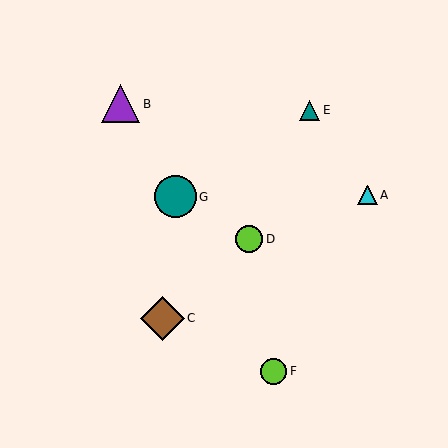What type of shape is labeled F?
Shape F is a lime circle.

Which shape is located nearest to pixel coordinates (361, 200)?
The cyan triangle (labeled A) at (367, 195) is nearest to that location.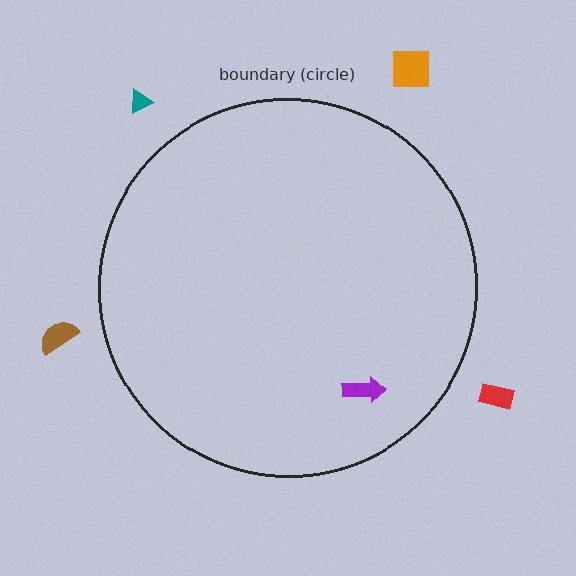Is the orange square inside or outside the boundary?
Outside.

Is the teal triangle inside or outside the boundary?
Outside.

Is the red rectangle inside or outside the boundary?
Outside.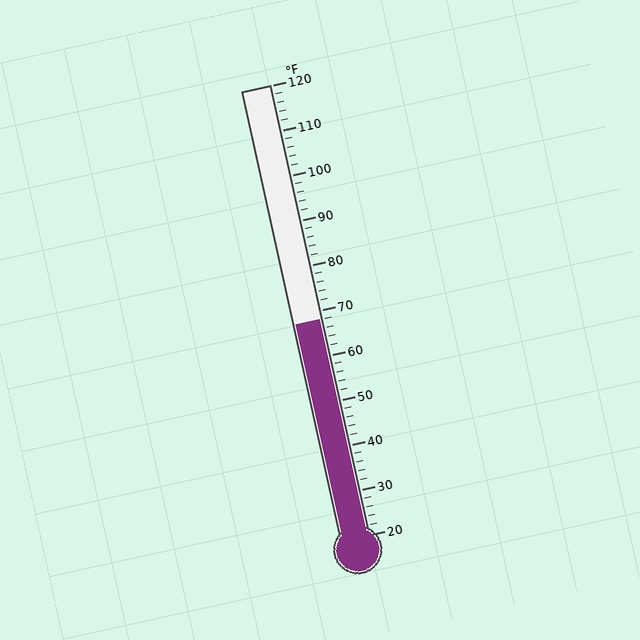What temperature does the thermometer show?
The thermometer shows approximately 68°F.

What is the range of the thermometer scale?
The thermometer scale ranges from 20°F to 120°F.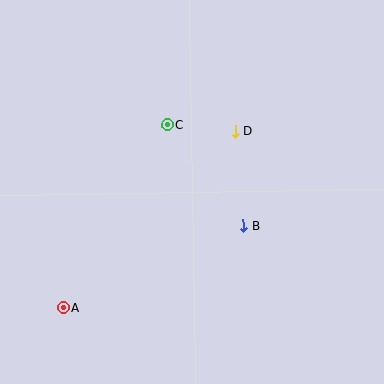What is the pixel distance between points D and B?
The distance between D and B is 95 pixels.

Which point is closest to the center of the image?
Point B at (243, 226) is closest to the center.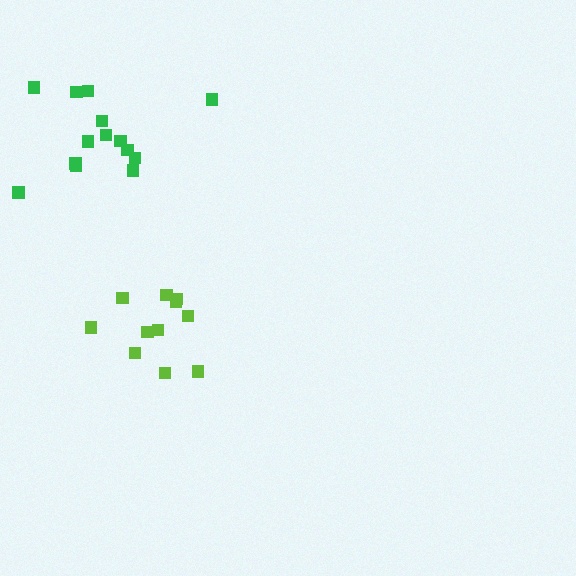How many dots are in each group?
Group 1: 14 dots, Group 2: 11 dots (25 total).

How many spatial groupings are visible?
There are 2 spatial groupings.